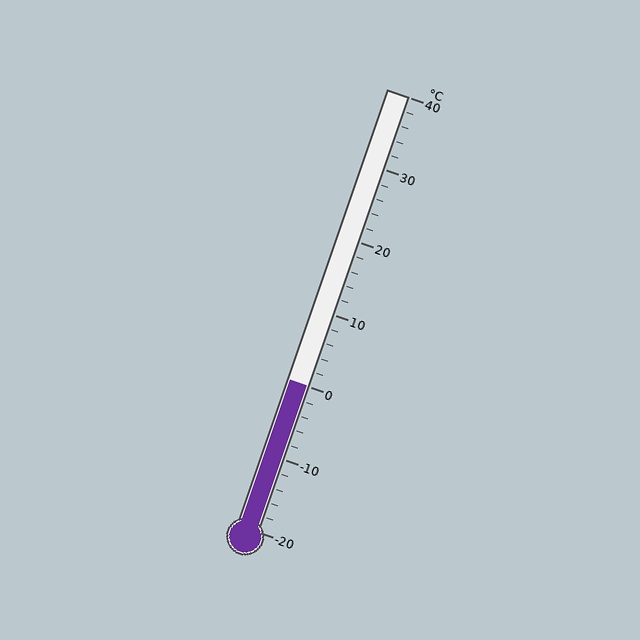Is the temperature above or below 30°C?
The temperature is below 30°C.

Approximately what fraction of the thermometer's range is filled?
The thermometer is filled to approximately 35% of its range.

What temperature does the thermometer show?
The thermometer shows approximately 0°C.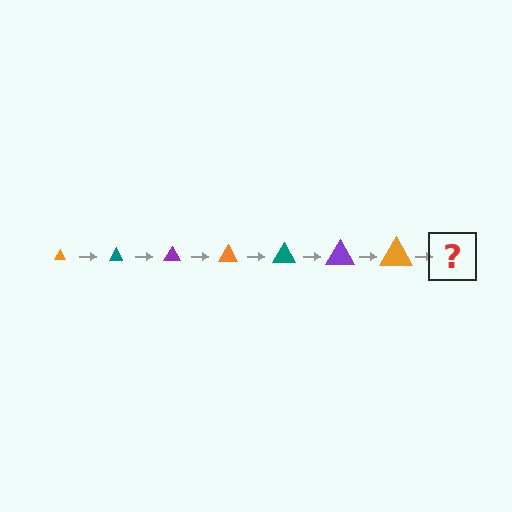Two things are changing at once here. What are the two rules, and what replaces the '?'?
The two rules are that the triangle grows larger each step and the color cycles through orange, teal, and purple. The '?' should be a teal triangle, larger than the previous one.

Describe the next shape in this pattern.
It should be a teal triangle, larger than the previous one.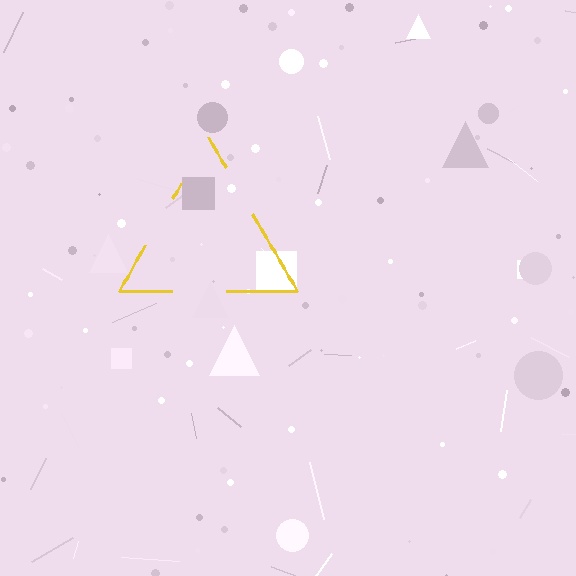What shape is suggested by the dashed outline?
The dashed outline suggests a triangle.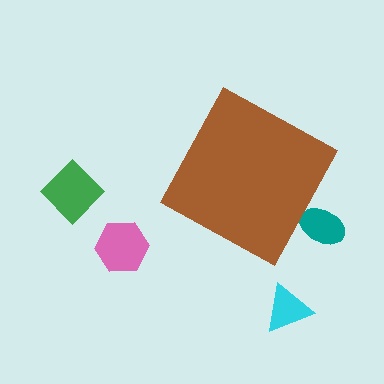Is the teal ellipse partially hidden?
Yes, the teal ellipse is partially hidden behind the brown diamond.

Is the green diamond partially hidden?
No, the green diamond is fully visible.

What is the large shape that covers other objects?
A brown diamond.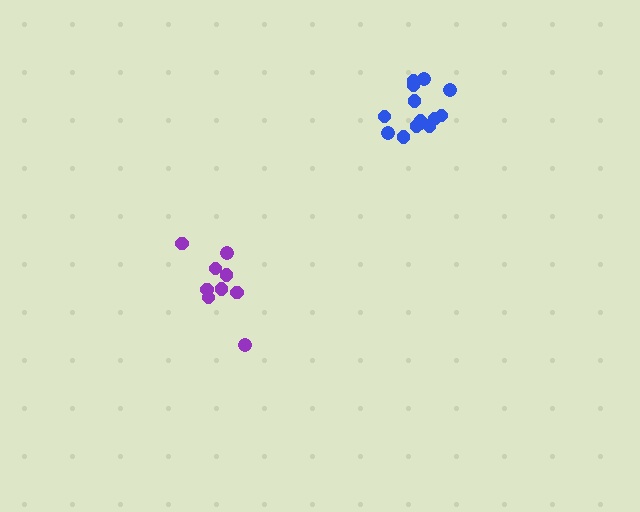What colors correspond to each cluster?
The clusters are colored: purple, blue.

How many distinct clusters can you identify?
There are 2 distinct clusters.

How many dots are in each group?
Group 1: 9 dots, Group 2: 14 dots (23 total).